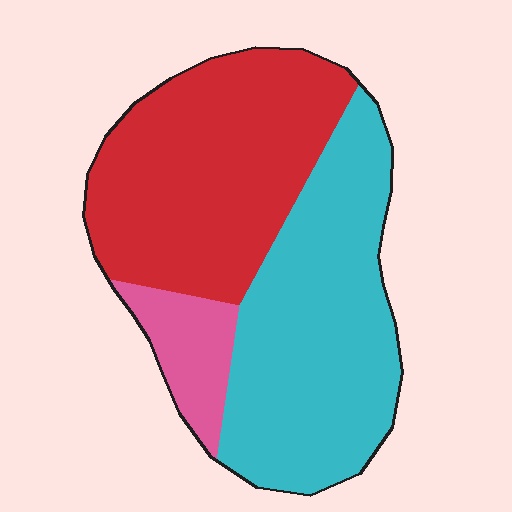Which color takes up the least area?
Pink, at roughly 10%.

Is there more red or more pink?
Red.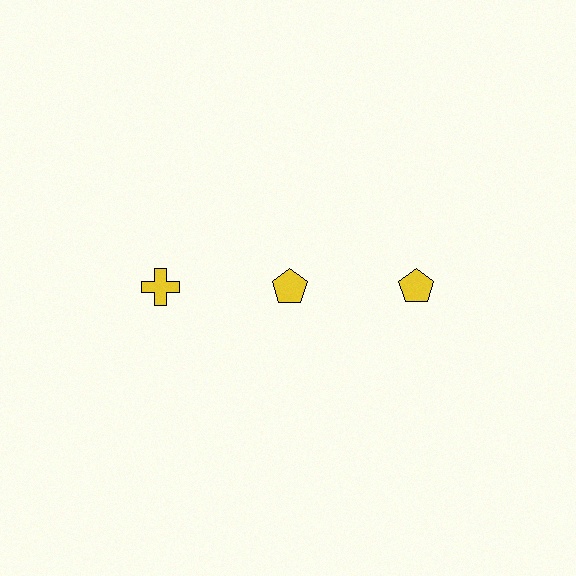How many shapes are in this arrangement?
There are 3 shapes arranged in a grid pattern.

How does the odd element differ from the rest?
It has a different shape: cross instead of pentagon.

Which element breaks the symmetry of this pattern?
The yellow cross in the top row, leftmost column breaks the symmetry. All other shapes are yellow pentagons.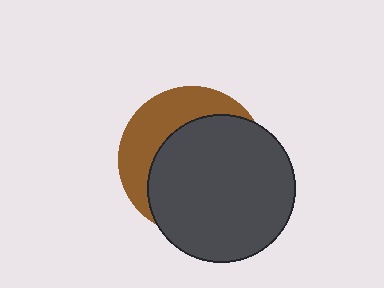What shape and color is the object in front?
The object in front is a dark gray circle.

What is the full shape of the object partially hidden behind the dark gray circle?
The partially hidden object is a brown circle.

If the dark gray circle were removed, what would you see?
You would see the complete brown circle.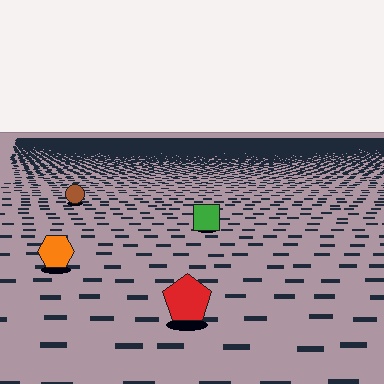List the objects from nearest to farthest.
From nearest to farthest: the red pentagon, the orange hexagon, the green square, the brown circle.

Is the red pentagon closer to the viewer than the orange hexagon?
Yes. The red pentagon is closer — you can tell from the texture gradient: the ground texture is coarser near it.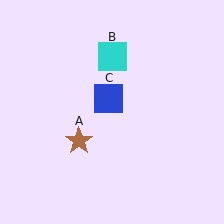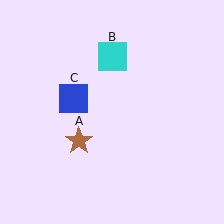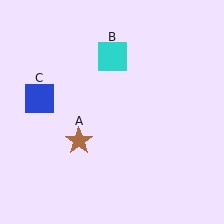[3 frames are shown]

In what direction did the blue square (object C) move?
The blue square (object C) moved left.